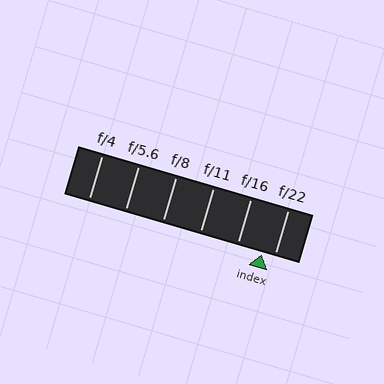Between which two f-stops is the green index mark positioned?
The index mark is between f/16 and f/22.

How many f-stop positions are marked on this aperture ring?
There are 6 f-stop positions marked.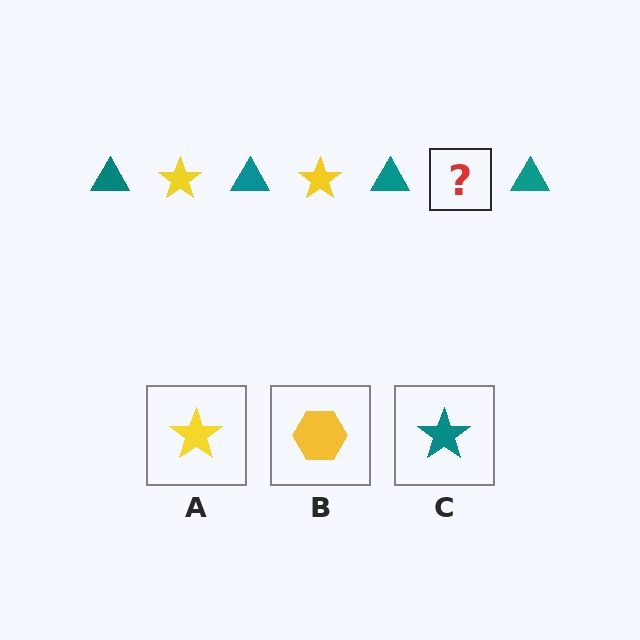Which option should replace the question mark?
Option A.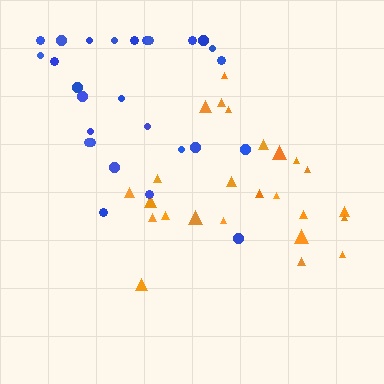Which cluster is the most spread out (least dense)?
Orange.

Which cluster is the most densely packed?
Blue.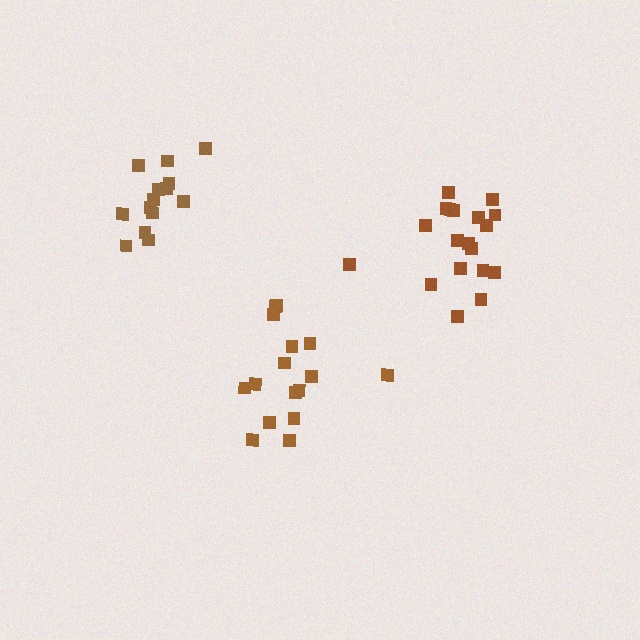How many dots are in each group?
Group 1: 16 dots, Group 2: 14 dots, Group 3: 19 dots (49 total).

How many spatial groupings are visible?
There are 3 spatial groupings.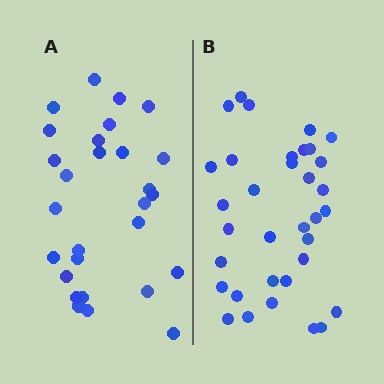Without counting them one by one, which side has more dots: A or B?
Region B (the right region) has more dots.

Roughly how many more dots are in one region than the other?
Region B has about 6 more dots than region A.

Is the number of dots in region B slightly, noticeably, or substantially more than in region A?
Region B has only slightly more — the two regions are fairly close. The ratio is roughly 1.2 to 1.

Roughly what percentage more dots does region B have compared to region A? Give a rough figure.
About 20% more.